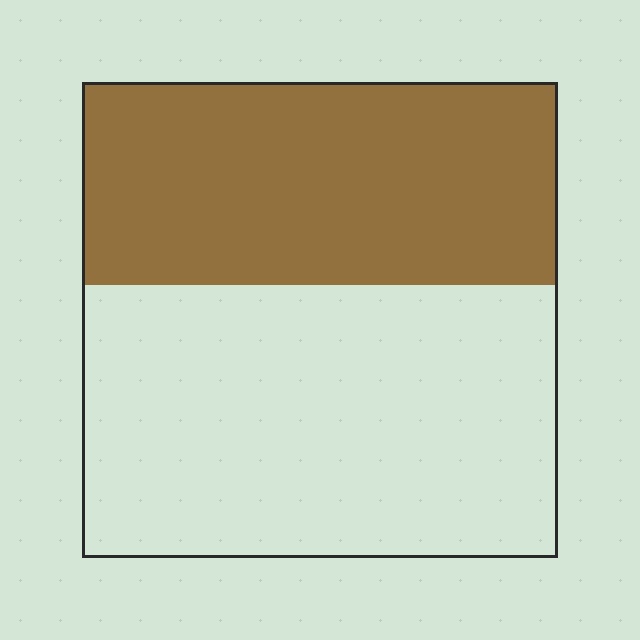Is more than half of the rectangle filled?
No.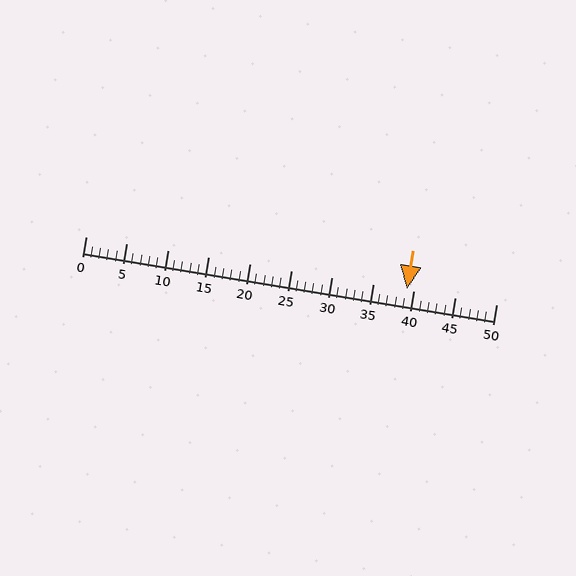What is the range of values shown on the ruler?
The ruler shows values from 0 to 50.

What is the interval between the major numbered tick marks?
The major tick marks are spaced 5 units apart.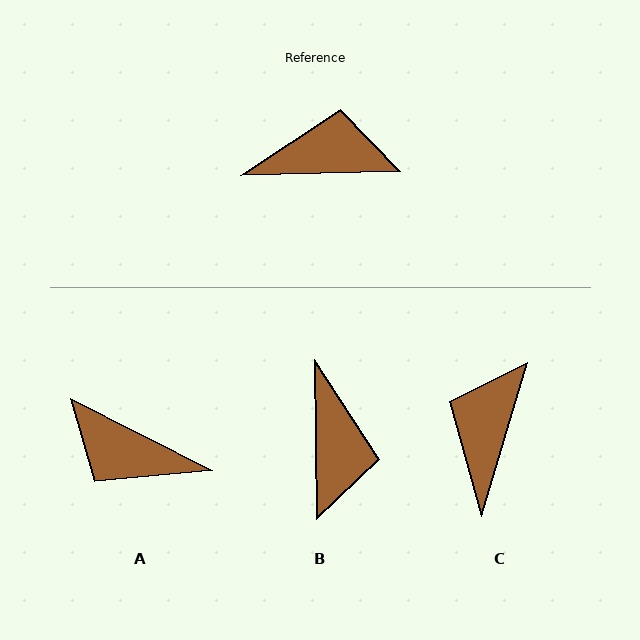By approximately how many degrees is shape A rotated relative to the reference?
Approximately 152 degrees counter-clockwise.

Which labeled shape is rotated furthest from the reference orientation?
A, about 152 degrees away.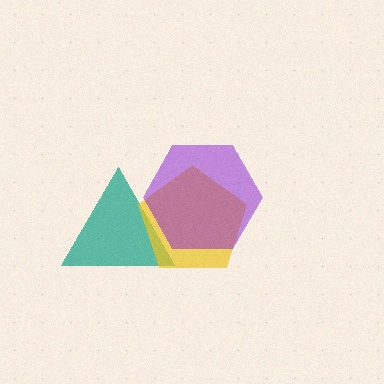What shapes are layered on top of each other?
The layered shapes are: a teal triangle, a yellow pentagon, a purple hexagon.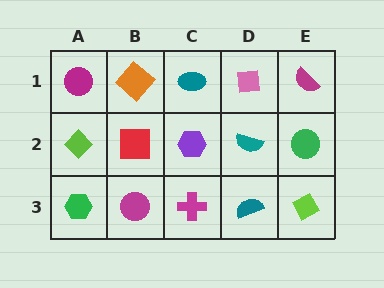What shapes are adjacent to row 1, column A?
A lime diamond (row 2, column A), an orange diamond (row 1, column B).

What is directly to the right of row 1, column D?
A magenta semicircle.